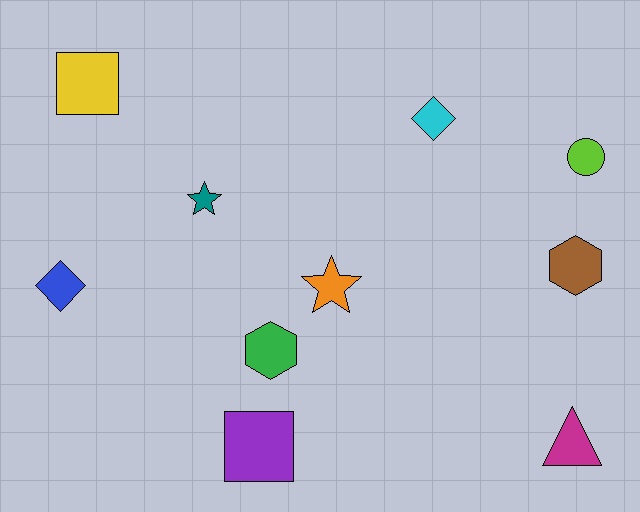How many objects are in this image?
There are 10 objects.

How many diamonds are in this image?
There are 2 diamonds.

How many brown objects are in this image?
There is 1 brown object.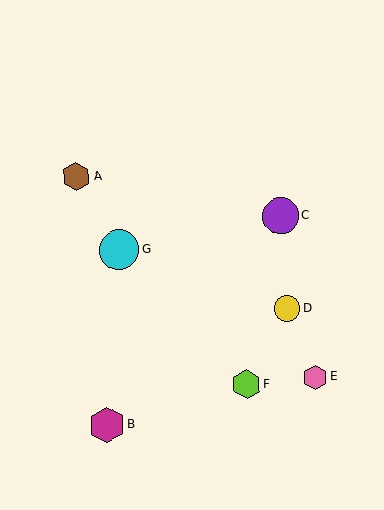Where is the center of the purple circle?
The center of the purple circle is at (281, 215).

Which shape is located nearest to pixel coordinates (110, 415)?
The magenta hexagon (labeled B) at (107, 425) is nearest to that location.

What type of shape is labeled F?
Shape F is a lime hexagon.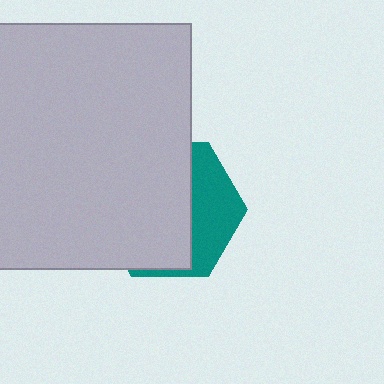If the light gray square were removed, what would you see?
You would see the complete teal hexagon.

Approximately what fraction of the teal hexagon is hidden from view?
Roughly 65% of the teal hexagon is hidden behind the light gray square.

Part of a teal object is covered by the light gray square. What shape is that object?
It is a hexagon.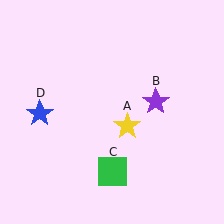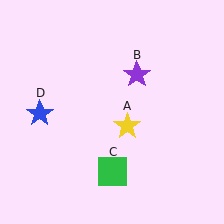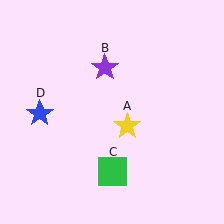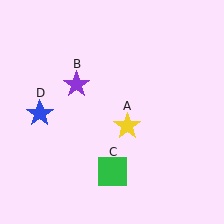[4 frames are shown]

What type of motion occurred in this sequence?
The purple star (object B) rotated counterclockwise around the center of the scene.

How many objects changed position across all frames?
1 object changed position: purple star (object B).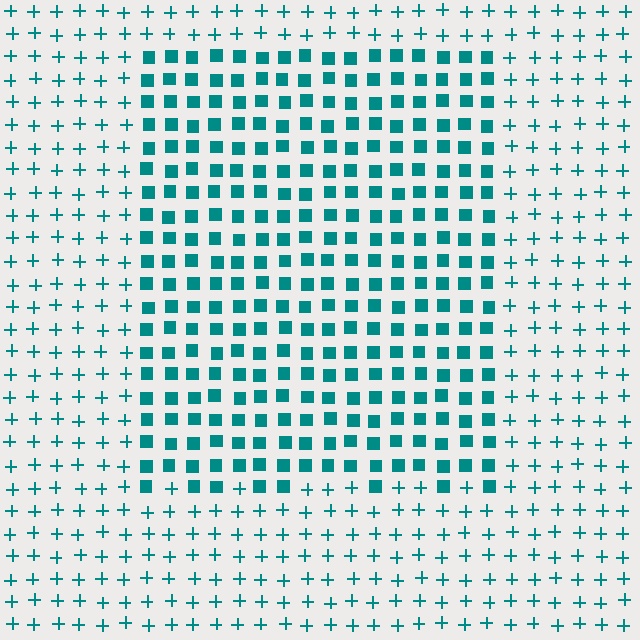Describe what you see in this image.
The image is filled with small teal elements arranged in a uniform grid. A rectangle-shaped region contains squares, while the surrounding area contains plus signs. The boundary is defined purely by the change in element shape.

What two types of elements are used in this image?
The image uses squares inside the rectangle region and plus signs outside it.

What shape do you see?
I see a rectangle.